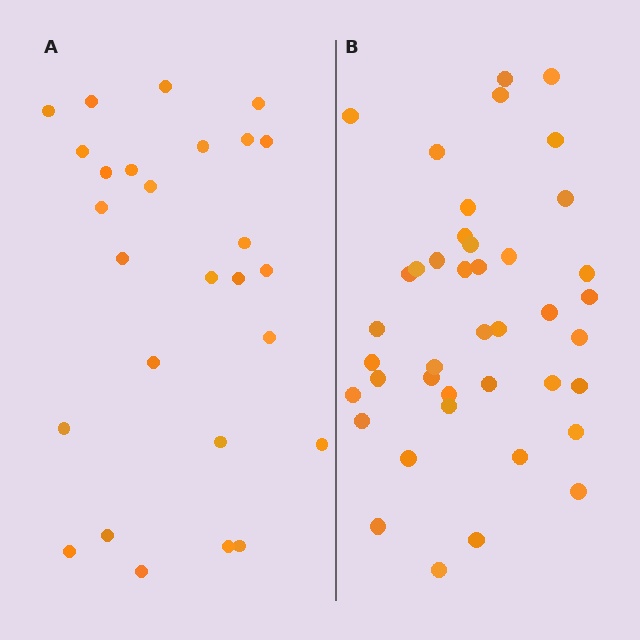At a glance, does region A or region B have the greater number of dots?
Region B (the right region) has more dots.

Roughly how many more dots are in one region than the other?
Region B has approximately 15 more dots than region A.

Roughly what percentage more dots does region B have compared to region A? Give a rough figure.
About 50% more.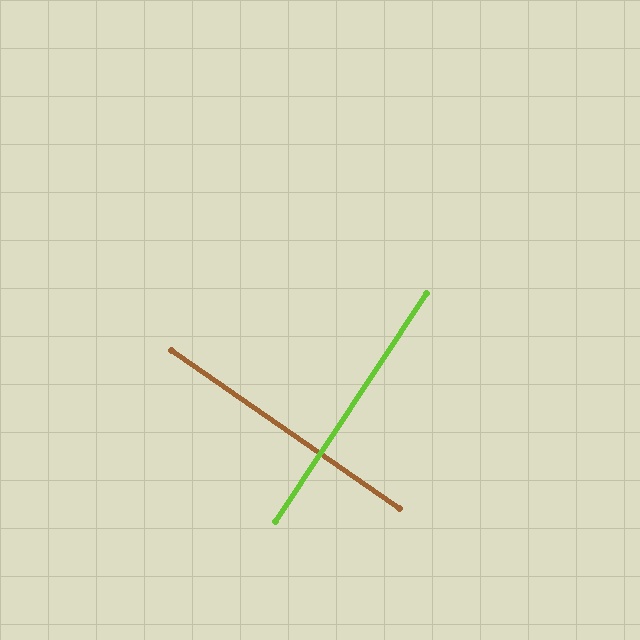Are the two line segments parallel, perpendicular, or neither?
Perpendicular — they meet at approximately 89°.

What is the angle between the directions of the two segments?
Approximately 89 degrees.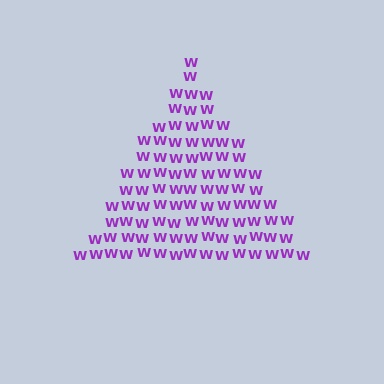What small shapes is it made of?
It is made of small letter W's.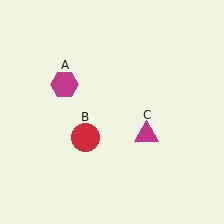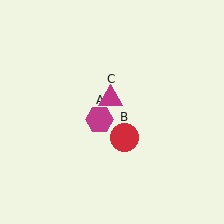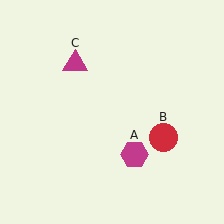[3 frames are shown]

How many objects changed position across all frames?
3 objects changed position: magenta hexagon (object A), red circle (object B), magenta triangle (object C).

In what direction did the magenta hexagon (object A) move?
The magenta hexagon (object A) moved down and to the right.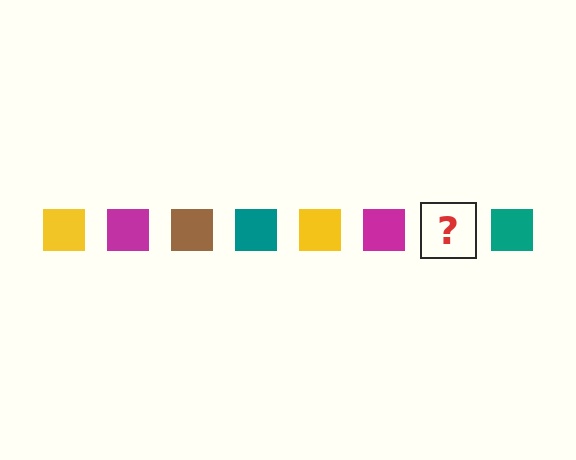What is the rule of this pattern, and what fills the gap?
The rule is that the pattern cycles through yellow, magenta, brown, teal squares. The gap should be filled with a brown square.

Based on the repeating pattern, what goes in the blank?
The blank should be a brown square.